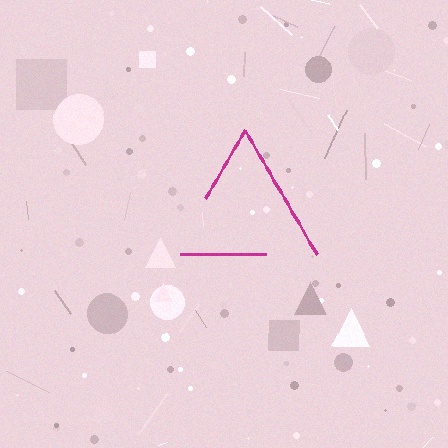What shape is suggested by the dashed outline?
The dashed outline suggests a triangle.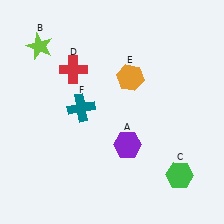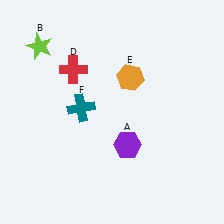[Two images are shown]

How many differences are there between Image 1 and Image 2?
There is 1 difference between the two images.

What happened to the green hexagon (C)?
The green hexagon (C) was removed in Image 2. It was in the bottom-right area of Image 1.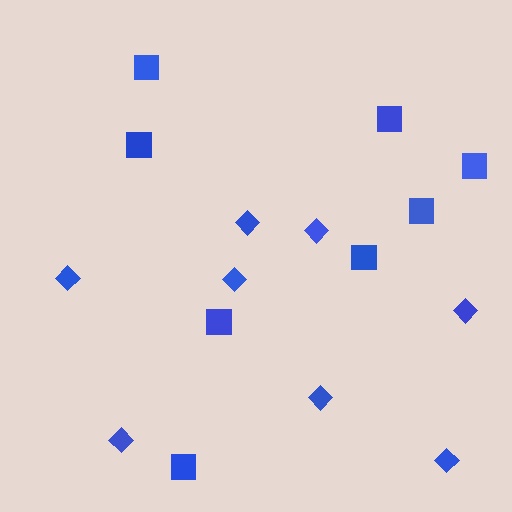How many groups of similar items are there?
There are 2 groups: one group of diamonds (8) and one group of squares (8).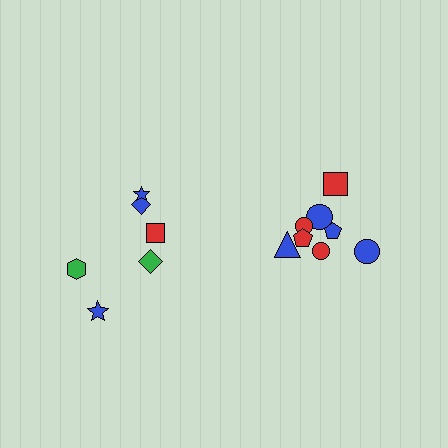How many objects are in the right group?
There are 8 objects.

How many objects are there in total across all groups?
There are 14 objects.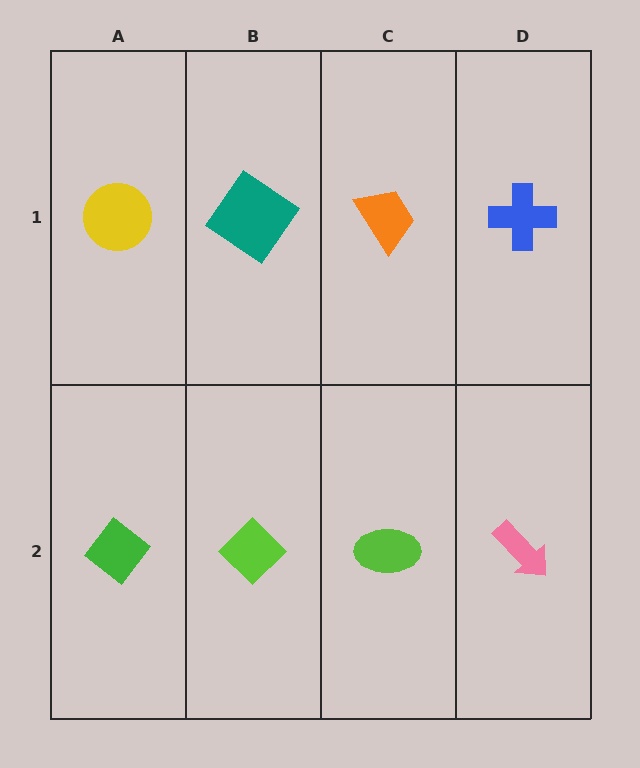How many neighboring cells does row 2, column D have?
2.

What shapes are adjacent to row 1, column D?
A pink arrow (row 2, column D), an orange trapezoid (row 1, column C).